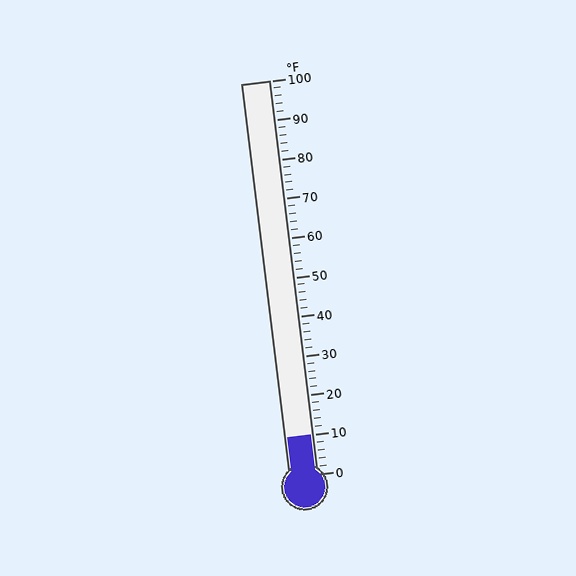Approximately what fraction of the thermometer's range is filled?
The thermometer is filled to approximately 10% of its range.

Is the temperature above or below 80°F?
The temperature is below 80°F.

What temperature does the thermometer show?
The thermometer shows approximately 10°F.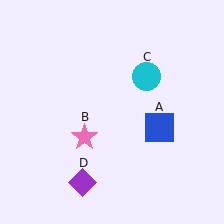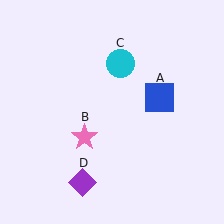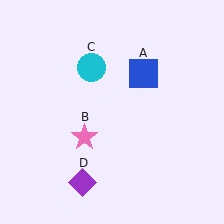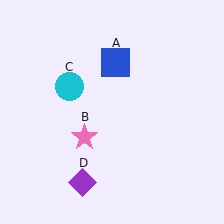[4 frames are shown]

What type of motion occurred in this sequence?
The blue square (object A), cyan circle (object C) rotated counterclockwise around the center of the scene.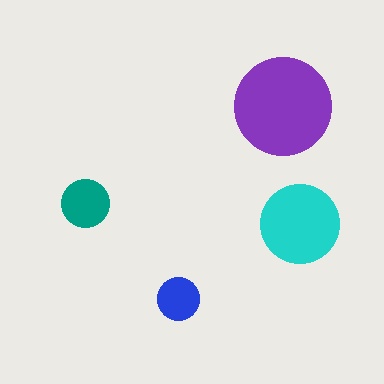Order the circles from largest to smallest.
the purple one, the cyan one, the teal one, the blue one.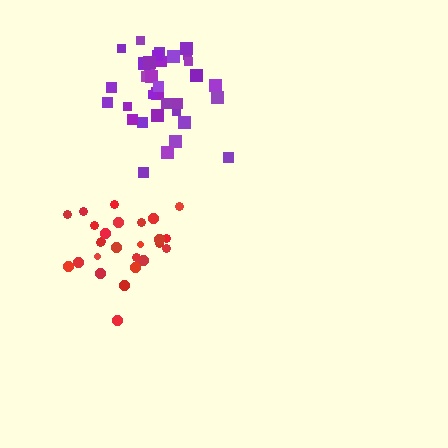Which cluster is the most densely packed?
Purple.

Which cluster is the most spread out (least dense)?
Red.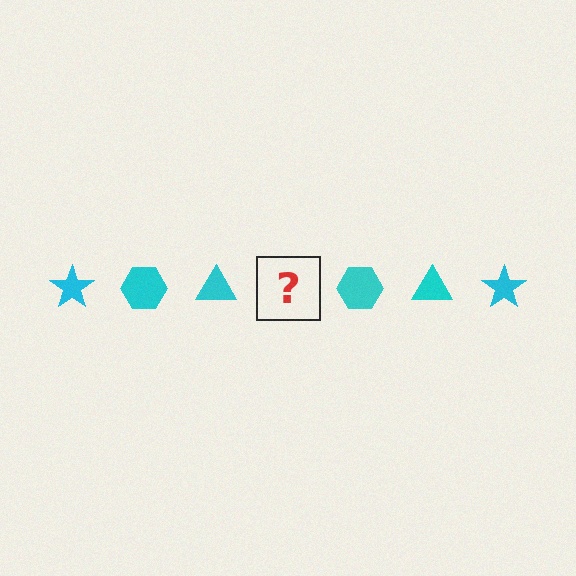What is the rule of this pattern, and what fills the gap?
The rule is that the pattern cycles through star, hexagon, triangle shapes in cyan. The gap should be filled with a cyan star.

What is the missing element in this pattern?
The missing element is a cyan star.